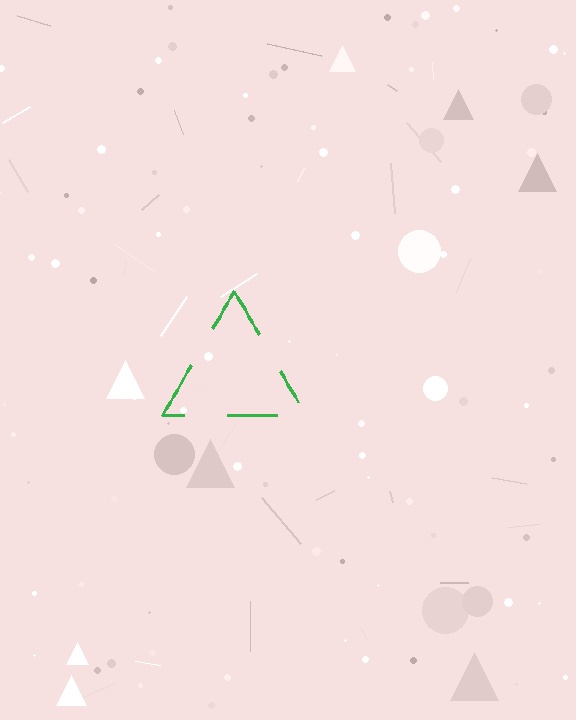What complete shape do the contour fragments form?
The contour fragments form a triangle.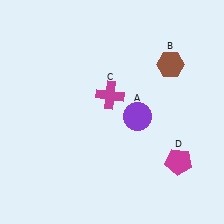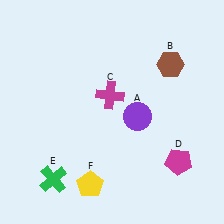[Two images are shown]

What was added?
A green cross (E), a yellow pentagon (F) were added in Image 2.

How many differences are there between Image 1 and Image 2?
There are 2 differences between the two images.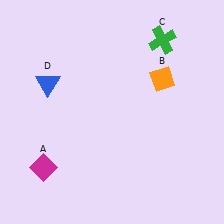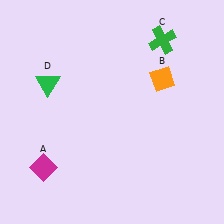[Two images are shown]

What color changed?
The triangle (D) changed from blue in Image 1 to green in Image 2.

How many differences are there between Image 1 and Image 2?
There is 1 difference between the two images.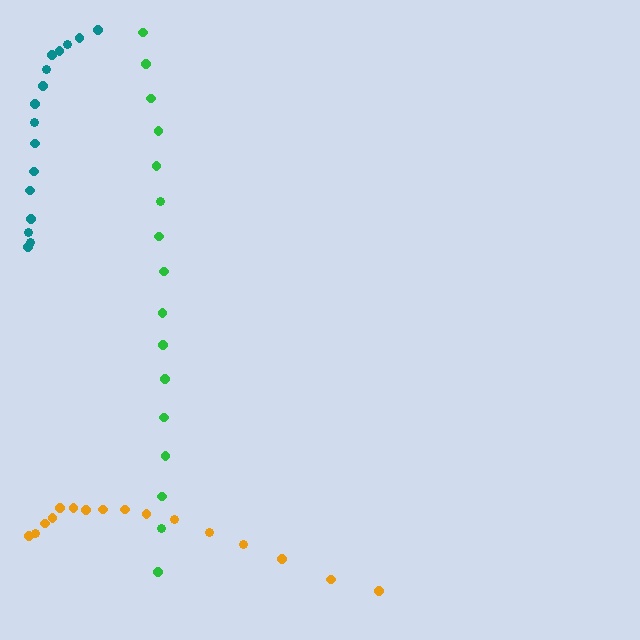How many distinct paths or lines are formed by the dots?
There are 3 distinct paths.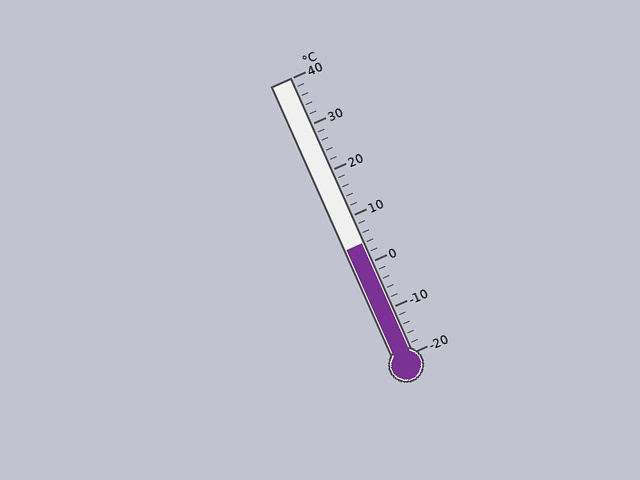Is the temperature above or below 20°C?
The temperature is below 20°C.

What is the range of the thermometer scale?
The thermometer scale ranges from -20°C to 40°C.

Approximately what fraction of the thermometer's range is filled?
The thermometer is filled to approximately 40% of its range.